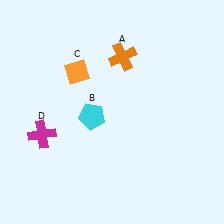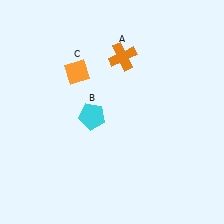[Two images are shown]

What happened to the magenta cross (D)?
The magenta cross (D) was removed in Image 2. It was in the bottom-left area of Image 1.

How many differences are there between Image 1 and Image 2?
There is 1 difference between the two images.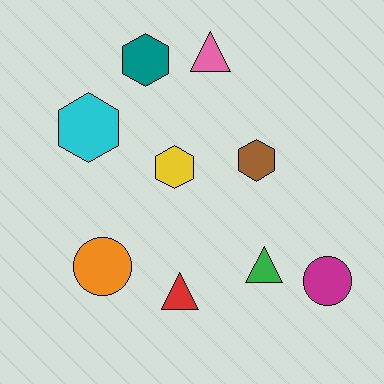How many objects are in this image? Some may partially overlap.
There are 9 objects.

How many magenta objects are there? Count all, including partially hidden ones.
There is 1 magenta object.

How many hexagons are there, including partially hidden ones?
There are 4 hexagons.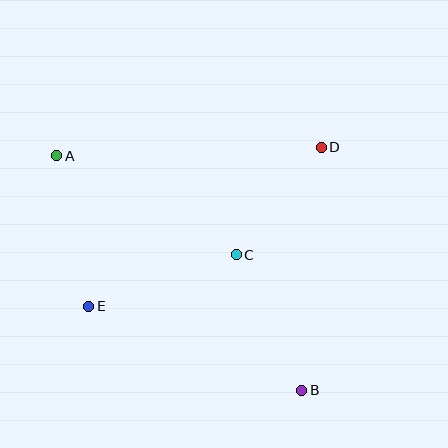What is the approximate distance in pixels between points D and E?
The distance between D and E is approximately 281 pixels.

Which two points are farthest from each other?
Points A and B are farthest from each other.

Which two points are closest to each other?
Points C and D are closest to each other.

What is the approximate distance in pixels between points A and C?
The distance between A and C is approximately 205 pixels.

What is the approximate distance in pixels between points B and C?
The distance between B and C is approximately 150 pixels.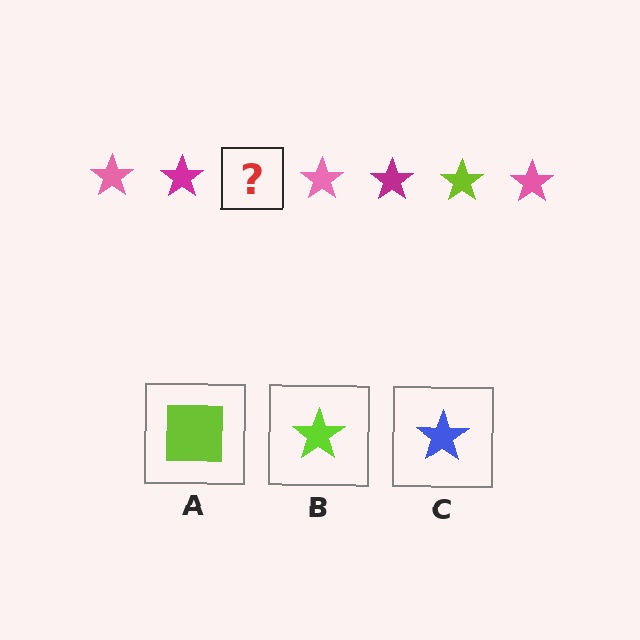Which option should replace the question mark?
Option B.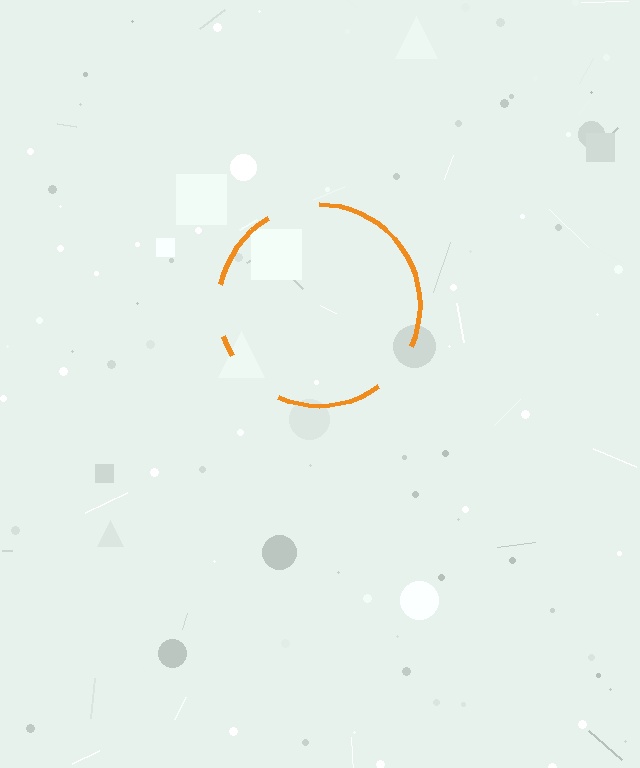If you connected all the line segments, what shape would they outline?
They would outline a circle.